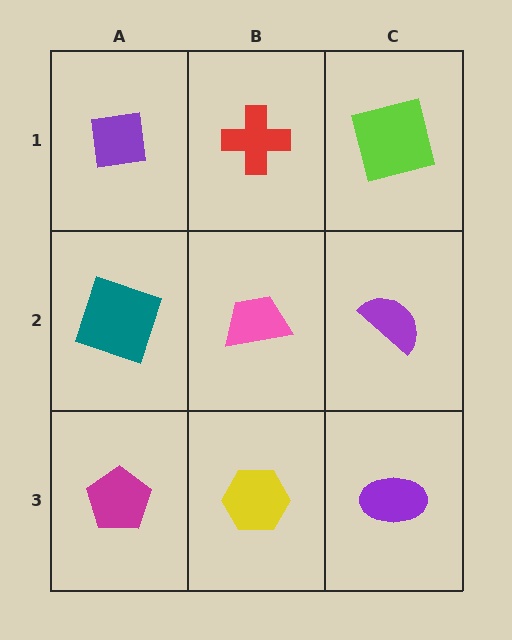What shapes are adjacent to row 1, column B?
A pink trapezoid (row 2, column B), a purple square (row 1, column A), a lime square (row 1, column C).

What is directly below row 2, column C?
A purple ellipse.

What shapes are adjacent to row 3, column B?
A pink trapezoid (row 2, column B), a magenta pentagon (row 3, column A), a purple ellipse (row 3, column C).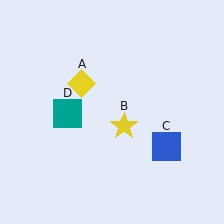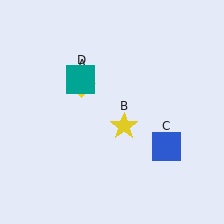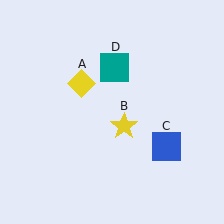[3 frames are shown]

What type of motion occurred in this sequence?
The teal square (object D) rotated clockwise around the center of the scene.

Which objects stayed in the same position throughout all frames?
Yellow diamond (object A) and yellow star (object B) and blue square (object C) remained stationary.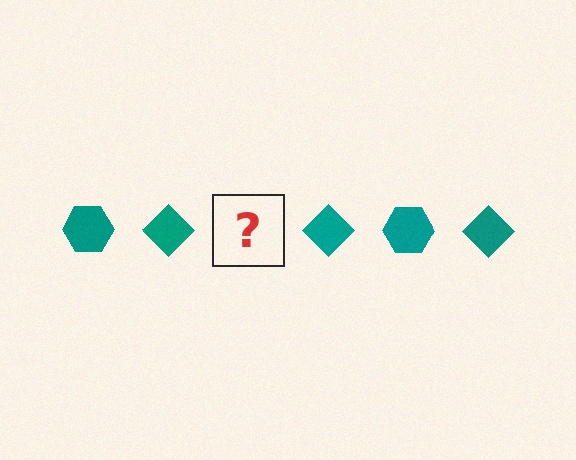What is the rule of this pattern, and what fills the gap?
The rule is that the pattern cycles through hexagon, diamond shapes in teal. The gap should be filled with a teal hexagon.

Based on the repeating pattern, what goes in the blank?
The blank should be a teal hexagon.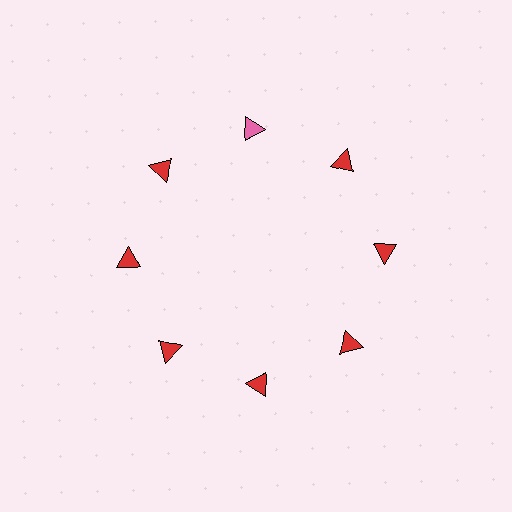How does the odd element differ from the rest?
It has a different color: pink instead of red.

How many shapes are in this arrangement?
There are 8 shapes arranged in a ring pattern.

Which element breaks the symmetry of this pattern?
The pink triangle at roughly the 12 o'clock position breaks the symmetry. All other shapes are red triangles.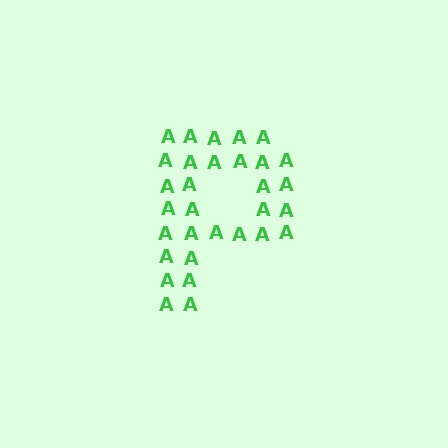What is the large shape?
The large shape is the letter P.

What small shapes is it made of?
It is made of small letter A's.